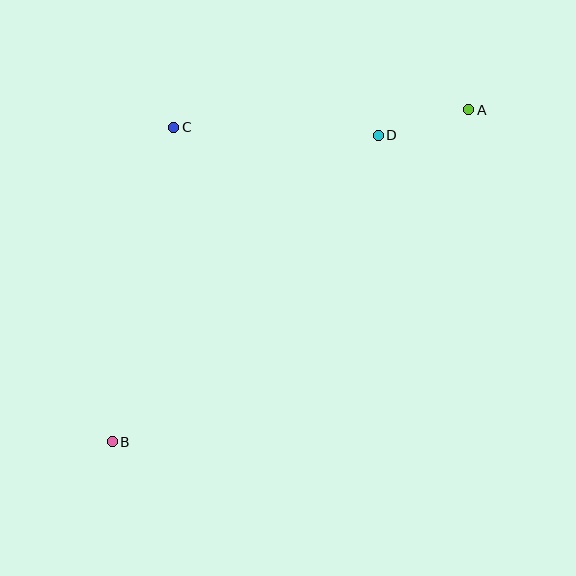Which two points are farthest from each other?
Points A and B are farthest from each other.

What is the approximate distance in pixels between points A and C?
The distance between A and C is approximately 295 pixels.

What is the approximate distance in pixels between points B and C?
The distance between B and C is approximately 320 pixels.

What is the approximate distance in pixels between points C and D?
The distance between C and D is approximately 204 pixels.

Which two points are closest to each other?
Points A and D are closest to each other.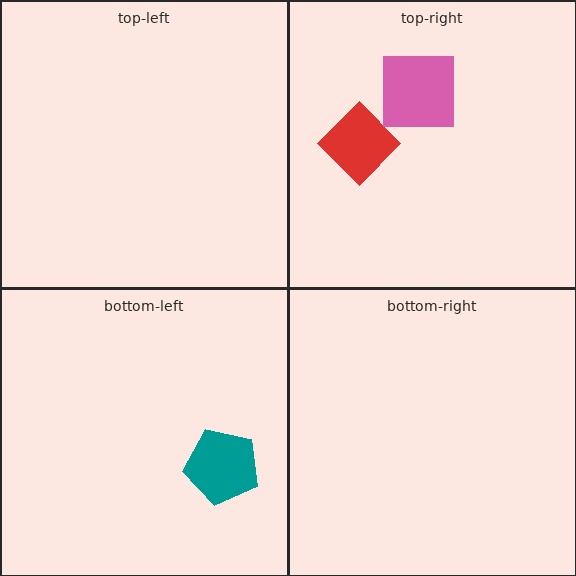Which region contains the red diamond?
The top-right region.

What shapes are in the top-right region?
The red diamond, the pink square.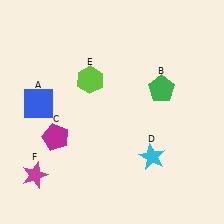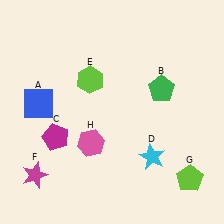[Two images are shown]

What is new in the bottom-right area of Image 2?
A lime pentagon (G) was added in the bottom-right area of Image 2.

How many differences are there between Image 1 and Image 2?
There are 2 differences between the two images.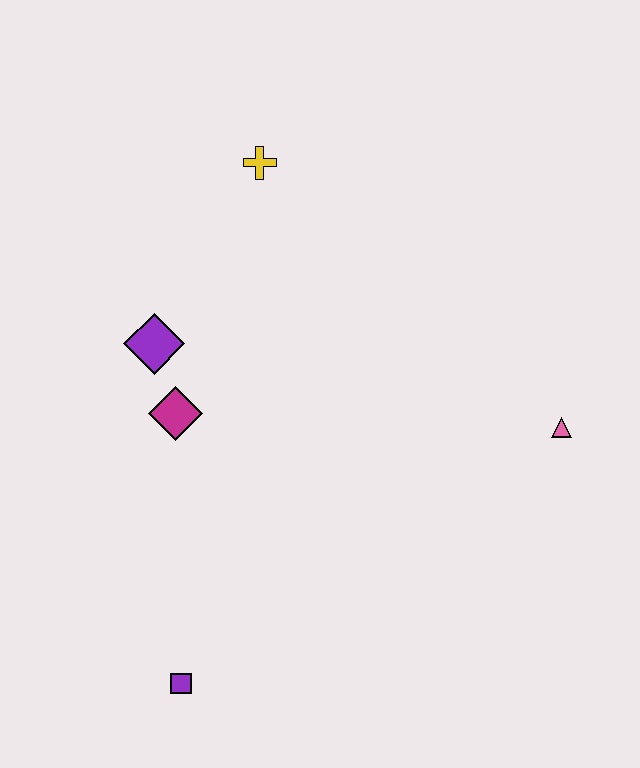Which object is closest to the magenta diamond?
The purple diamond is closest to the magenta diamond.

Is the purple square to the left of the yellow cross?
Yes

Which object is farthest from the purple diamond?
The pink triangle is farthest from the purple diamond.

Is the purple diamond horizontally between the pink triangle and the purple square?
No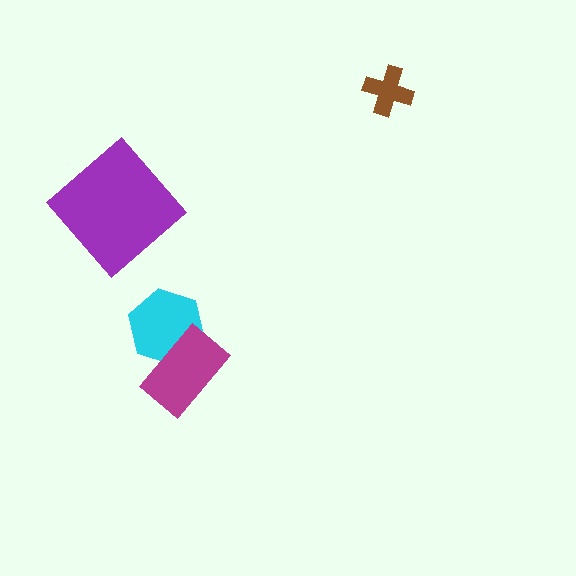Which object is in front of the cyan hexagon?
The magenta rectangle is in front of the cyan hexagon.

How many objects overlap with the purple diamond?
0 objects overlap with the purple diamond.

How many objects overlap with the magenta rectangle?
1 object overlaps with the magenta rectangle.